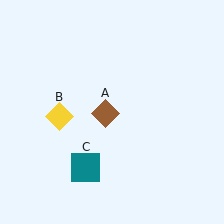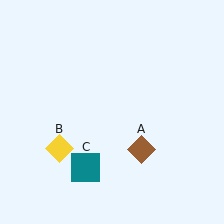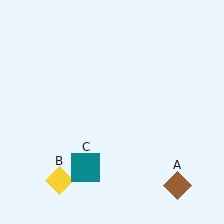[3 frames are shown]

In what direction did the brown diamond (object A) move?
The brown diamond (object A) moved down and to the right.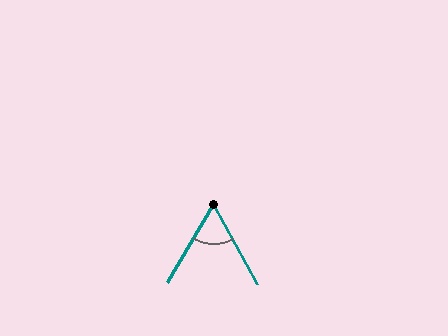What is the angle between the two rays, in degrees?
Approximately 59 degrees.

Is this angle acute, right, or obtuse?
It is acute.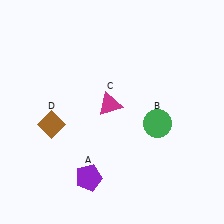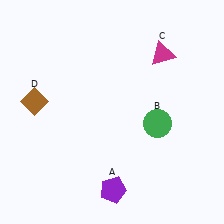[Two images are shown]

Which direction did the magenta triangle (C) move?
The magenta triangle (C) moved right.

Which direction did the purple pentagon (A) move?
The purple pentagon (A) moved right.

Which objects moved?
The objects that moved are: the purple pentagon (A), the magenta triangle (C), the brown diamond (D).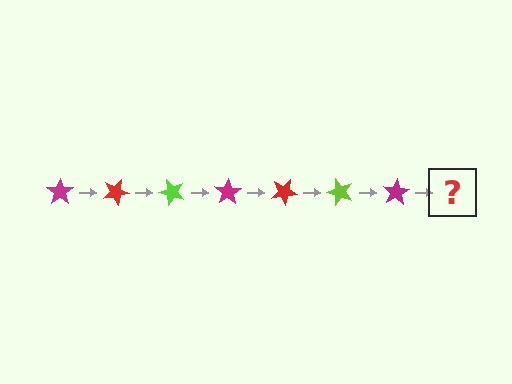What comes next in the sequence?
The next element should be a red star, rotated 175 degrees from the start.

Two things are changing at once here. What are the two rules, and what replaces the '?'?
The two rules are that it rotates 25 degrees each step and the color cycles through magenta, red, and lime. The '?' should be a red star, rotated 175 degrees from the start.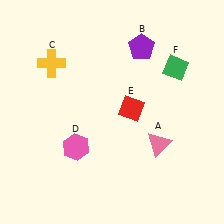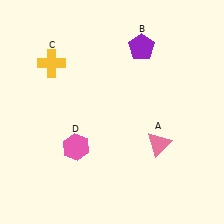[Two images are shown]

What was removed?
The red diamond (E), the green diamond (F) were removed in Image 2.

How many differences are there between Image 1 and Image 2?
There are 2 differences between the two images.